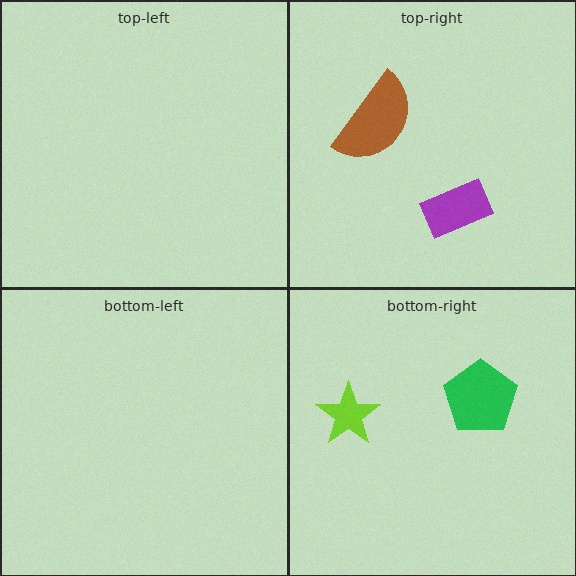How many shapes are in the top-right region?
2.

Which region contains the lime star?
The bottom-right region.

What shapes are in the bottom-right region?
The lime star, the green pentagon.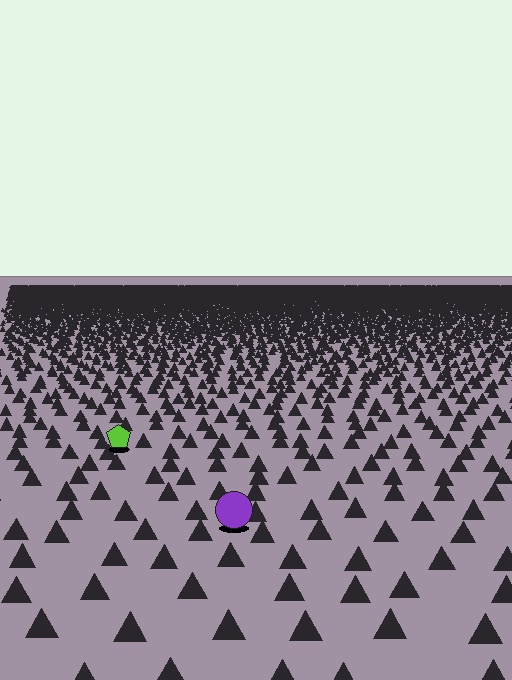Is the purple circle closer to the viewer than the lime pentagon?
Yes. The purple circle is closer — you can tell from the texture gradient: the ground texture is coarser near it.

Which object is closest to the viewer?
The purple circle is closest. The texture marks near it are larger and more spread out.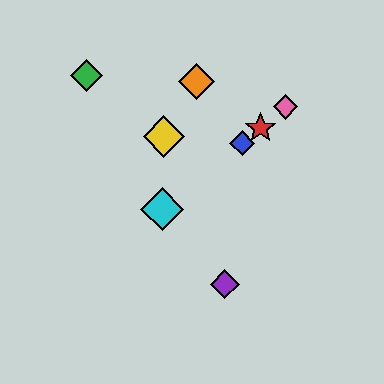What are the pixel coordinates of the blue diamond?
The blue diamond is at (242, 143).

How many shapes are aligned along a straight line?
4 shapes (the red star, the blue diamond, the cyan diamond, the pink diamond) are aligned along a straight line.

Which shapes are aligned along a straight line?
The red star, the blue diamond, the cyan diamond, the pink diamond are aligned along a straight line.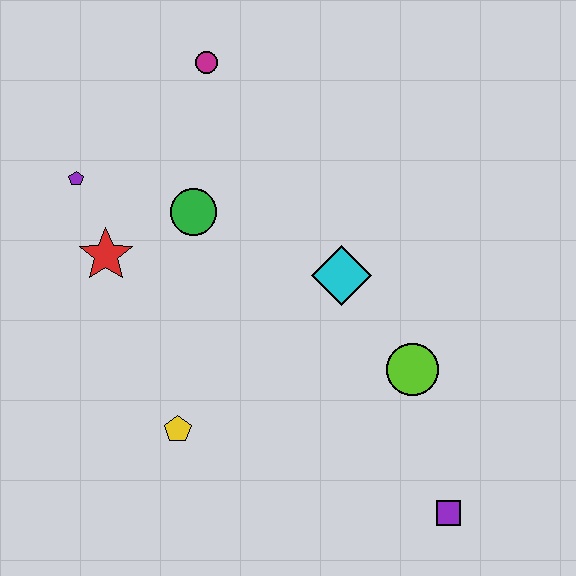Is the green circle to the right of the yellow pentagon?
Yes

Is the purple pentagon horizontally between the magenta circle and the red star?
No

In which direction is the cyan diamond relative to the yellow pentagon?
The cyan diamond is to the right of the yellow pentagon.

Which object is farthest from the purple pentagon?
The purple square is farthest from the purple pentagon.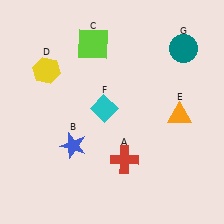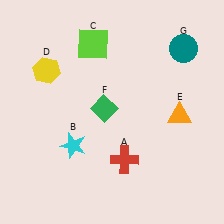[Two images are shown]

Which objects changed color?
B changed from blue to cyan. F changed from cyan to green.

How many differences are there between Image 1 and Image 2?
There are 2 differences between the two images.